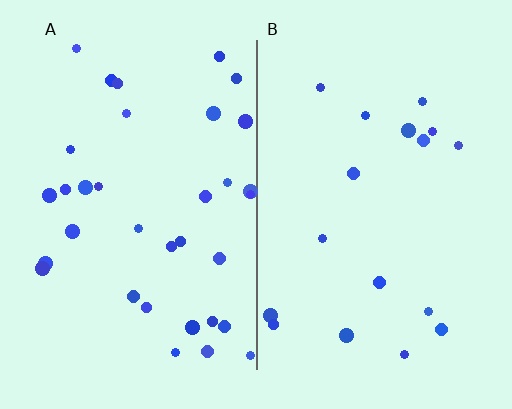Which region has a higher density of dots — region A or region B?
A (the left).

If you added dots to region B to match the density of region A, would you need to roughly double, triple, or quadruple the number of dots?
Approximately double.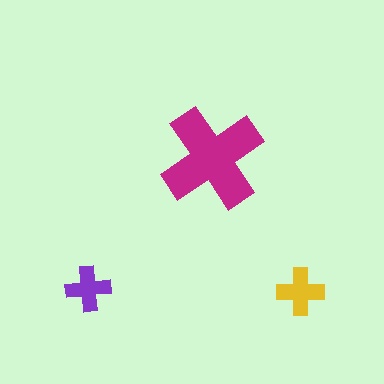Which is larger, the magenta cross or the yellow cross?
The magenta one.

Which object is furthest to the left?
The purple cross is leftmost.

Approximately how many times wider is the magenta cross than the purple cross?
About 2.5 times wider.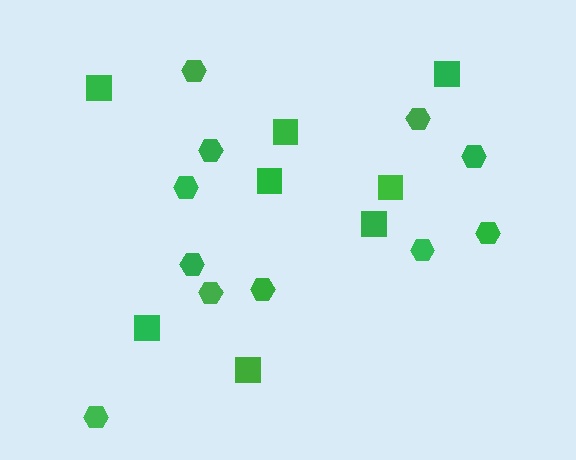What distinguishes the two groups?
There are 2 groups: one group of squares (8) and one group of hexagons (11).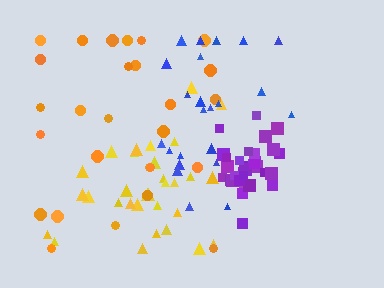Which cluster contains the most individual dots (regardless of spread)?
Purple (34).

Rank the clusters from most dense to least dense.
purple, yellow, blue, orange.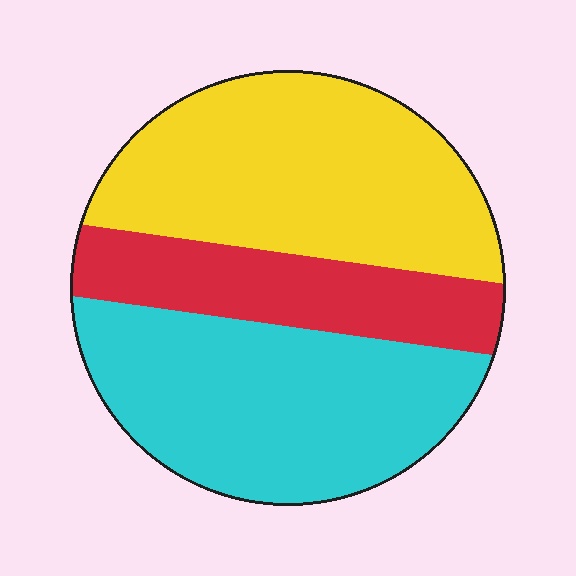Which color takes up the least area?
Red, at roughly 20%.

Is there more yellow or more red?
Yellow.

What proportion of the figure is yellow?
Yellow takes up between a third and a half of the figure.